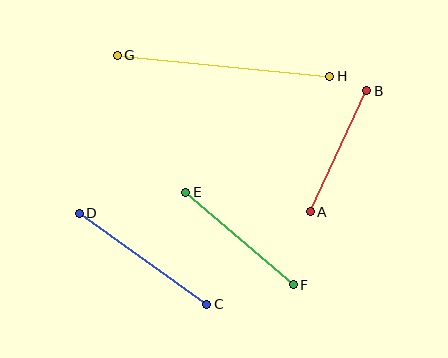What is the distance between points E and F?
The distance is approximately 142 pixels.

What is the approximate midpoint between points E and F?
The midpoint is at approximately (239, 238) pixels.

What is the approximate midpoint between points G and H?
The midpoint is at approximately (224, 66) pixels.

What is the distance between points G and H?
The distance is approximately 214 pixels.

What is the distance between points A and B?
The distance is approximately 134 pixels.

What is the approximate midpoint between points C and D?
The midpoint is at approximately (143, 259) pixels.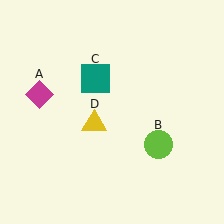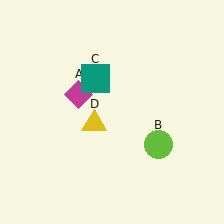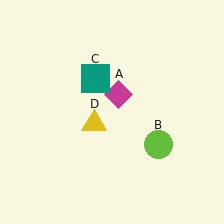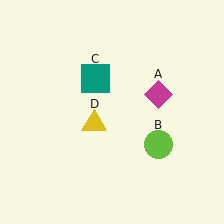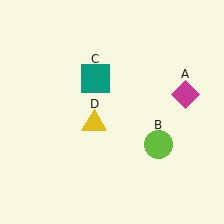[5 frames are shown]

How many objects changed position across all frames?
1 object changed position: magenta diamond (object A).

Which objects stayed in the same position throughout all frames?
Lime circle (object B) and teal square (object C) and yellow triangle (object D) remained stationary.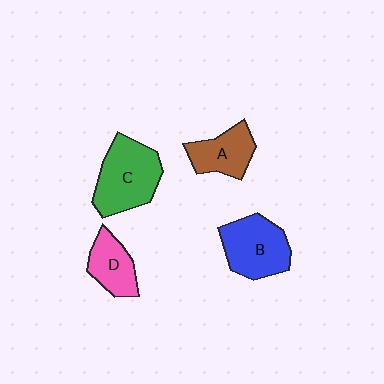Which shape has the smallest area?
Shape D (pink).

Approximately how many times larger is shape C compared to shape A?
Approximately 1.5 times.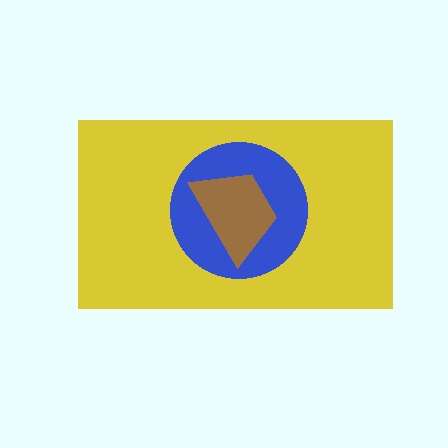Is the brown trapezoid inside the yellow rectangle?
Yes.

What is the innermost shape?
The brown trapezoid.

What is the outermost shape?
The yellow rectangle.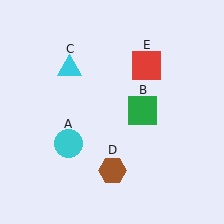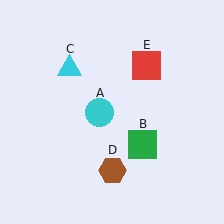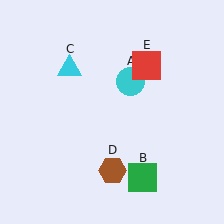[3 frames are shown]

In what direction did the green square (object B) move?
The green square (object B) moved down.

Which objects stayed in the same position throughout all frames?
Cyan triangle (object C) and brown hexagon (object D) and red square (object E) remained stationary.